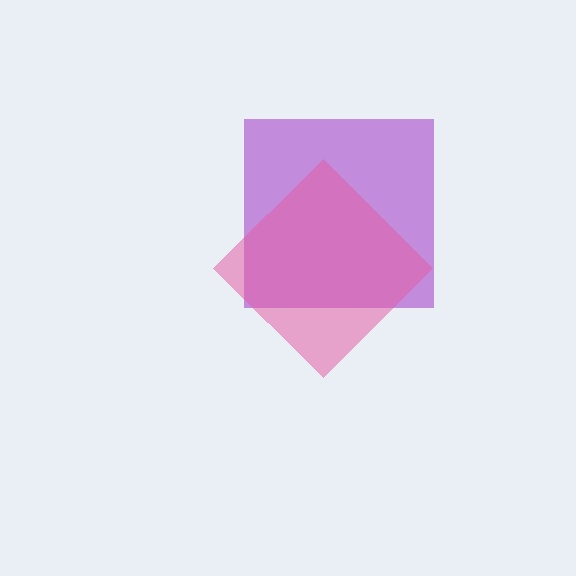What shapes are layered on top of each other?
The layered shapes are: a purple square, a pink diamond.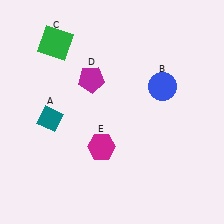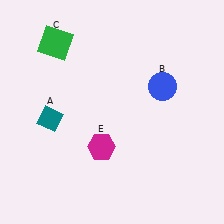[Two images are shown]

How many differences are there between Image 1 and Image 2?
There is 1 difference between the two images.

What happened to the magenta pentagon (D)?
The magenta pentagon (D) was removed in Image 2. It was in the top-left area of Image 1.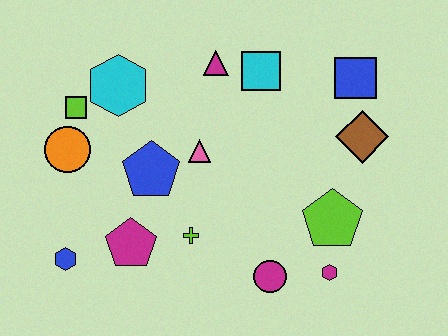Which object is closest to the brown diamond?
The blue square is closest to the brown diamond.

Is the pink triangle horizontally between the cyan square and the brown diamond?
No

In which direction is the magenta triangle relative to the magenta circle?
The magenta triangle is above the magenta circle.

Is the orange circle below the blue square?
Yes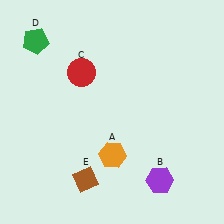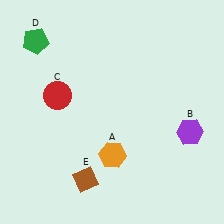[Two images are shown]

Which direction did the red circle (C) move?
The red circle (C) moved left.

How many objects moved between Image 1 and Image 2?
2 objects moved between the two images.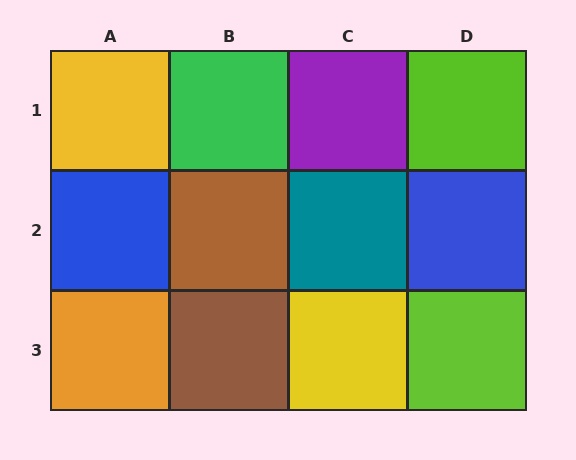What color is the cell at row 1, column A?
Yellow.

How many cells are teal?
1 cell is teal.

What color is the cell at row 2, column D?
Blue.